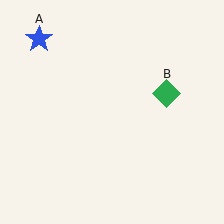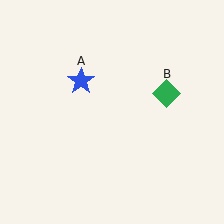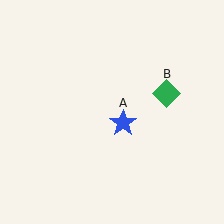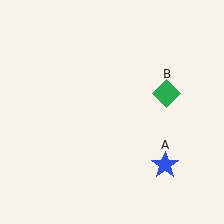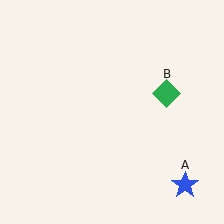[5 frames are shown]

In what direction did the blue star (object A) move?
The blue star (object A) moved down and to the right.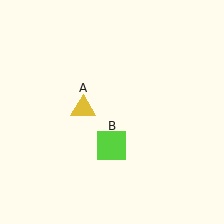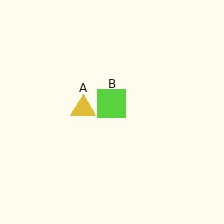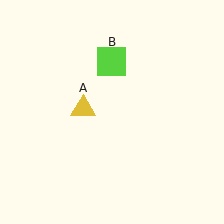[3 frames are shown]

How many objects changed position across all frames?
1 object changed position: lime square (object B).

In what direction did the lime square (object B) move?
The lime square (object B) moved up.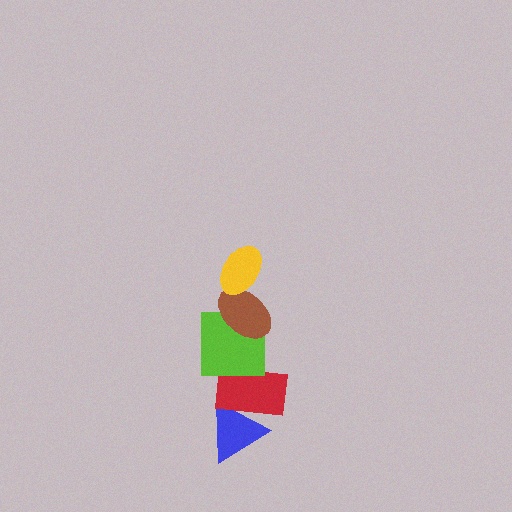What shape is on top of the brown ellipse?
The yellow ellipse is on top of the brown ellipse.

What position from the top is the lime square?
The lime square is 3rd from the top.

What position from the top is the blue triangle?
The blue triangle is 5th from the top.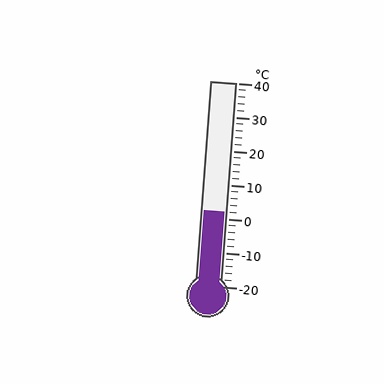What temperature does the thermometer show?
The thermometer shows approximately 2°C.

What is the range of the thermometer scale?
The thermometer scale ranges from -20°C to 40°C.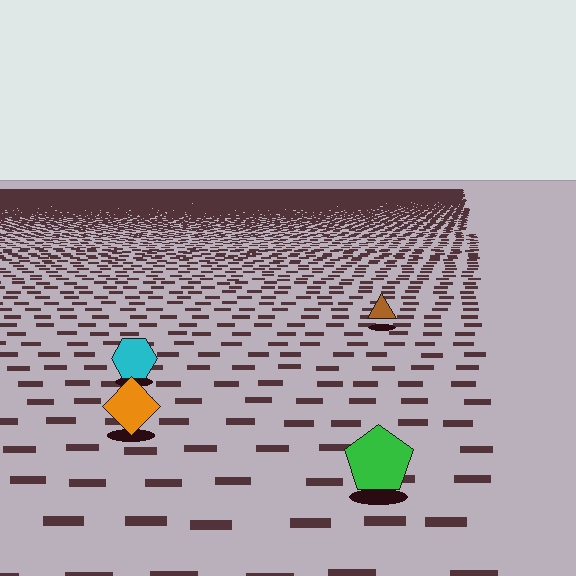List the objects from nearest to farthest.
From nearest to farthest: the green pentagon, the orange diamond, the cyan hexagon, the brown triangle.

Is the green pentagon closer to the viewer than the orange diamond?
Yes. The green pentagon is closer — you can tell from the texture gradient: the ground texture is coarser near it.